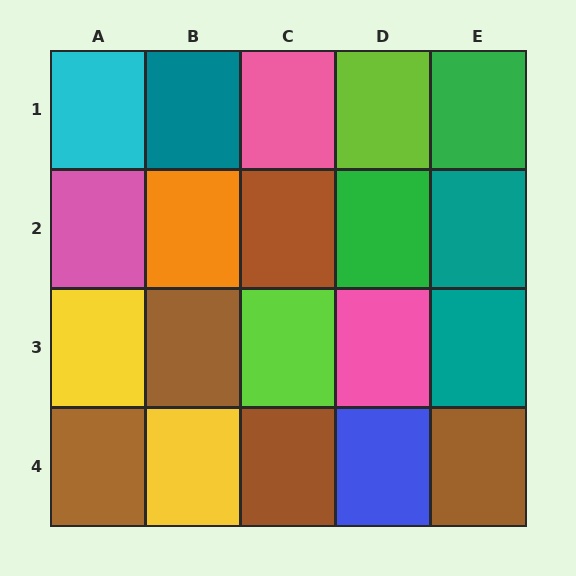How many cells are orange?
1 cell is orange.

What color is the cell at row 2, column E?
Teal.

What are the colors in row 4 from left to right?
Brown, yellow, brown, blue, brown.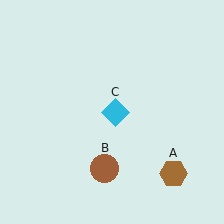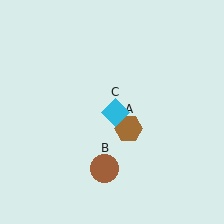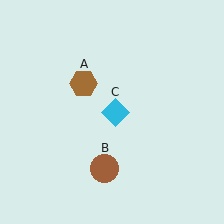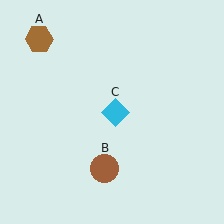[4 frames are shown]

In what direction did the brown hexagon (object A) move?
The brown hexagon (object A) moved up and to the left.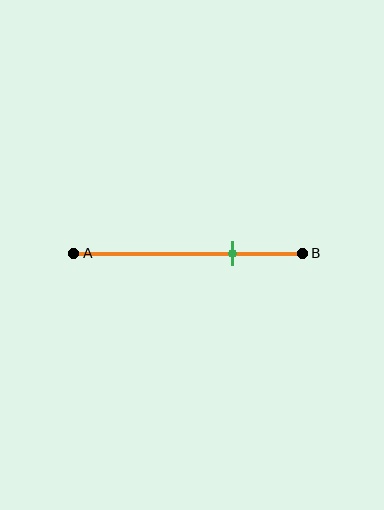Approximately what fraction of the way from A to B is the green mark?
The green mark is approximately 70% of the way from A to B.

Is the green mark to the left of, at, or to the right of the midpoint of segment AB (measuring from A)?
The green mark is to the right of the midpoint of segment AB.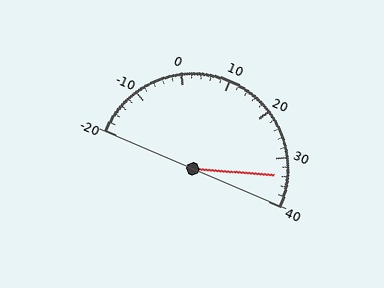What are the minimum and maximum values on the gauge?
The gauge ranges from -20 to 40.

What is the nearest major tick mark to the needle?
The nearest major tick mark is 30.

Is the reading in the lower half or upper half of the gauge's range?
The reading is in the upper half of the range (-20 to 40).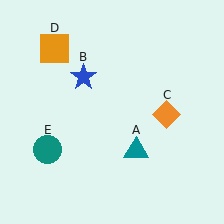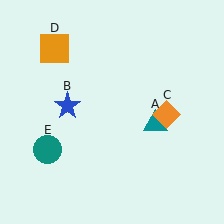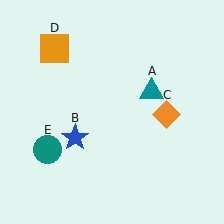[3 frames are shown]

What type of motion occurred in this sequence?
The teal triangle (object A), blue star (object B) rotated counterclockwise around the center of the scene.